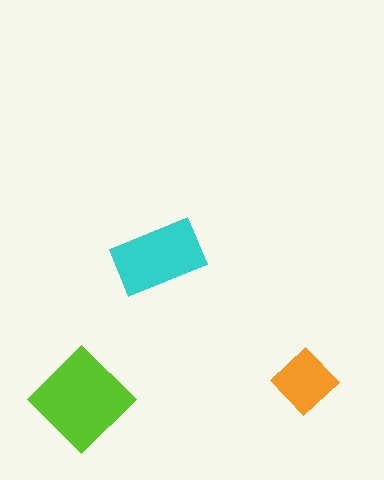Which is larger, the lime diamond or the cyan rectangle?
The lime diamond.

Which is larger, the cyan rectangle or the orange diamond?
The cyan rectangle.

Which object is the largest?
The lime diamond.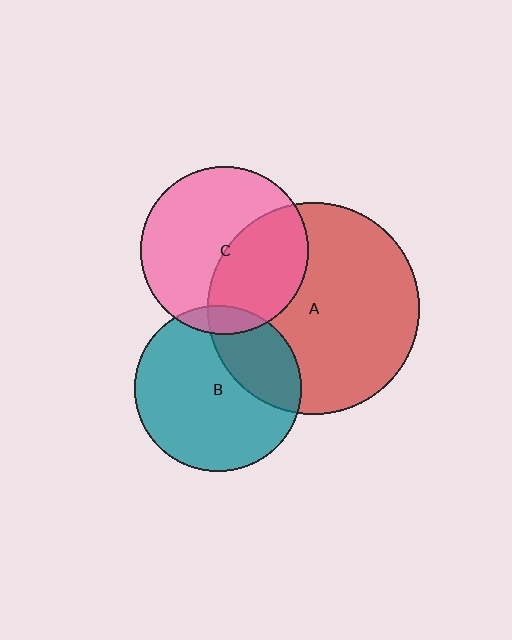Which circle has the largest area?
Circle A (red).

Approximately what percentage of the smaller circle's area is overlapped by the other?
Approximately 30%.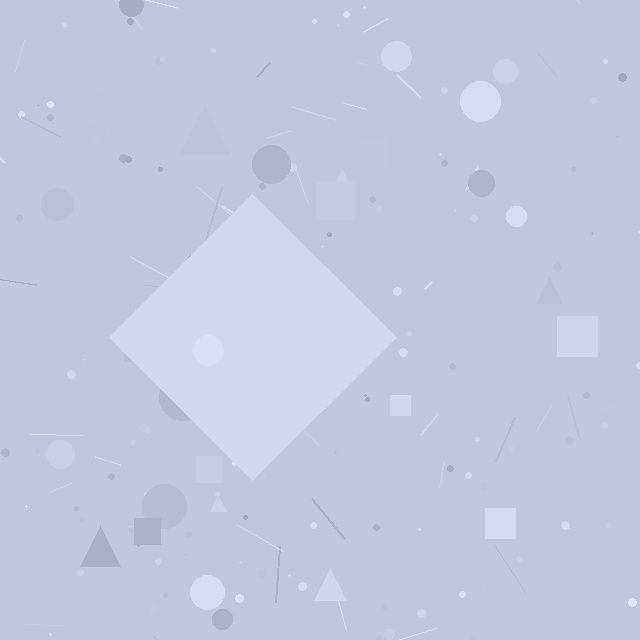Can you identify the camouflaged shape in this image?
The camouflaged shape is a diamond.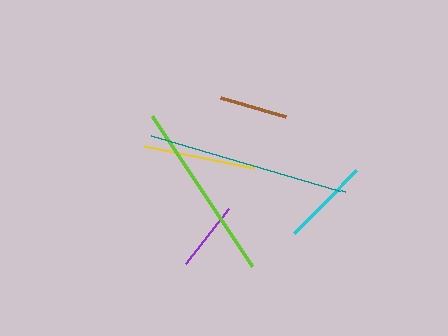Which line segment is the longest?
The teal line is the longest at approximately 202 pixels.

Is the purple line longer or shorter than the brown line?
The purple line is longer than the brown line.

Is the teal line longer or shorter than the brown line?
The teal line is longer than the brown line.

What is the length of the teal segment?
The teal segment is approximately 202 pixels long.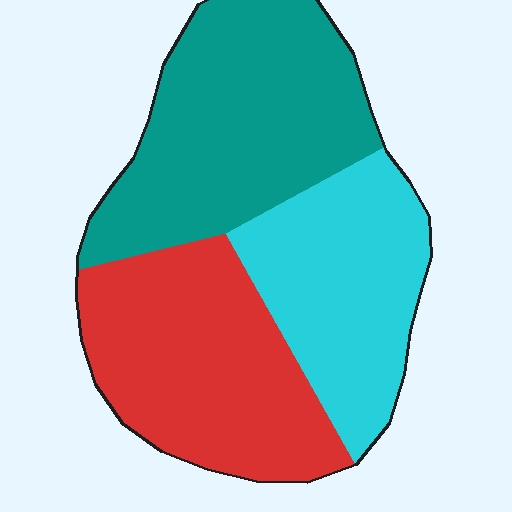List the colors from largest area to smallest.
From largest to smallest: teal, red, cyan.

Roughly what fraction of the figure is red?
Red takes up between a third and a half of the figure.